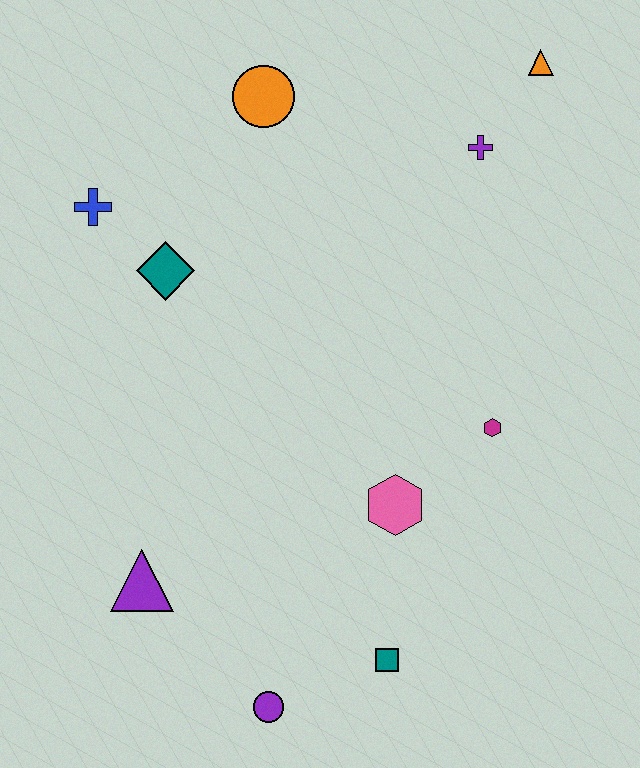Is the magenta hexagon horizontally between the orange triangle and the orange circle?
Yes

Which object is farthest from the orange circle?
The purple circle is farthest from the orange circle.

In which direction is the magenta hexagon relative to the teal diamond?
The magenta hexagon is to the right of the teal diamond.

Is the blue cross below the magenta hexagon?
No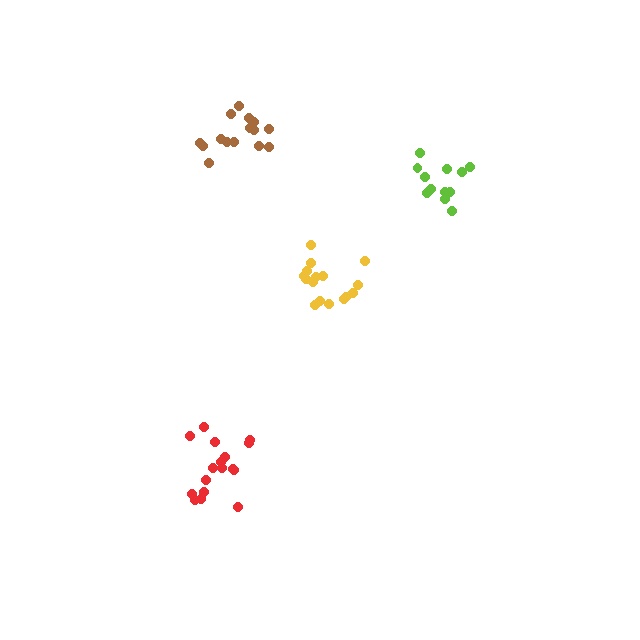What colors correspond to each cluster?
The clusters are colored: brown, red, lime, yellow.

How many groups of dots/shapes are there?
There are 4 groups.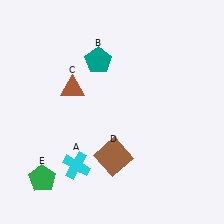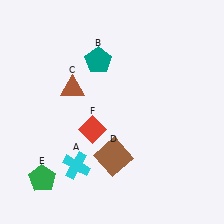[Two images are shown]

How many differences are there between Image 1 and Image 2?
There is 1 difference between the two images.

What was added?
A red diamond (F) was added in Image 2.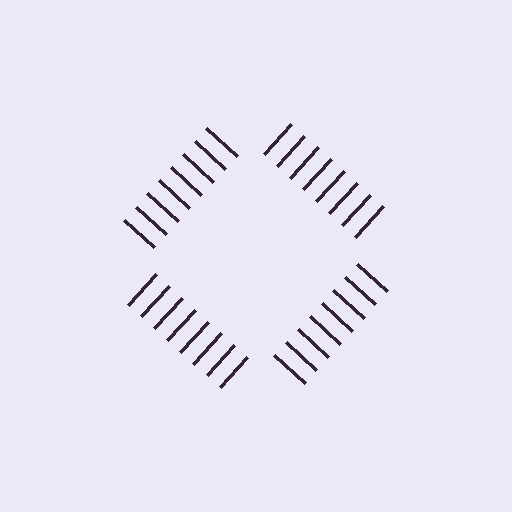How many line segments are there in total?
32 — 8 along each of the 4 edges.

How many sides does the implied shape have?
4 sides — the line-ends trace a square.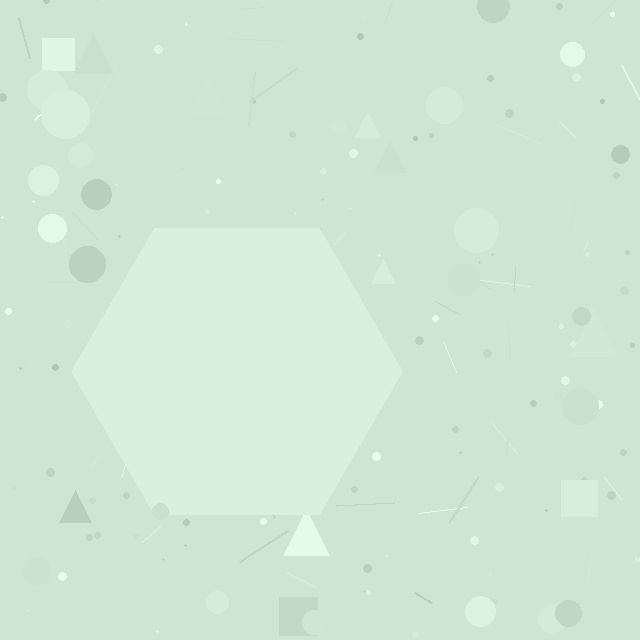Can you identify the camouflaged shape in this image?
The camouflaged shape is a hexagon.